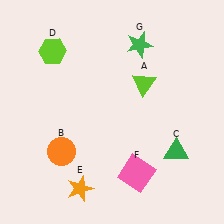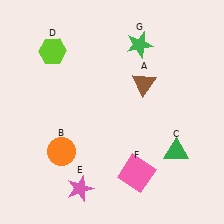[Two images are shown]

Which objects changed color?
A changed from lime to brown. E changed from orange to pink.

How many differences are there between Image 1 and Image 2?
There are 2 differences between the two images.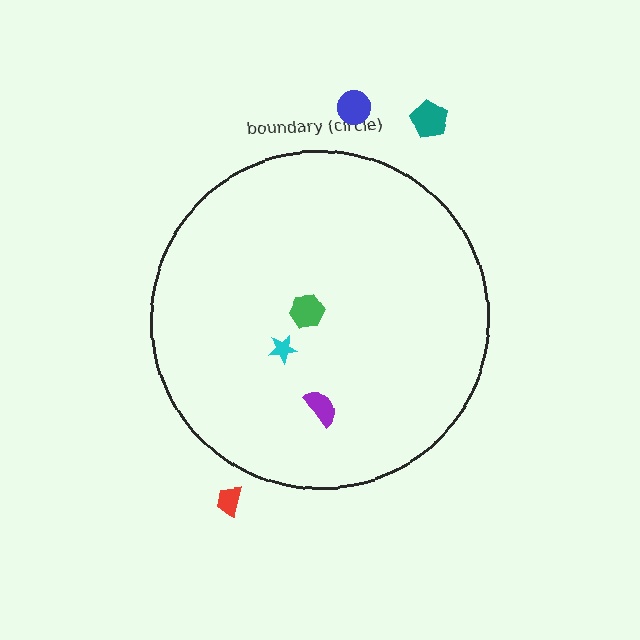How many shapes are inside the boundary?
3 inside, 3 outside.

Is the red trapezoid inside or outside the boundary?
Outside.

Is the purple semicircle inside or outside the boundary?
Inside.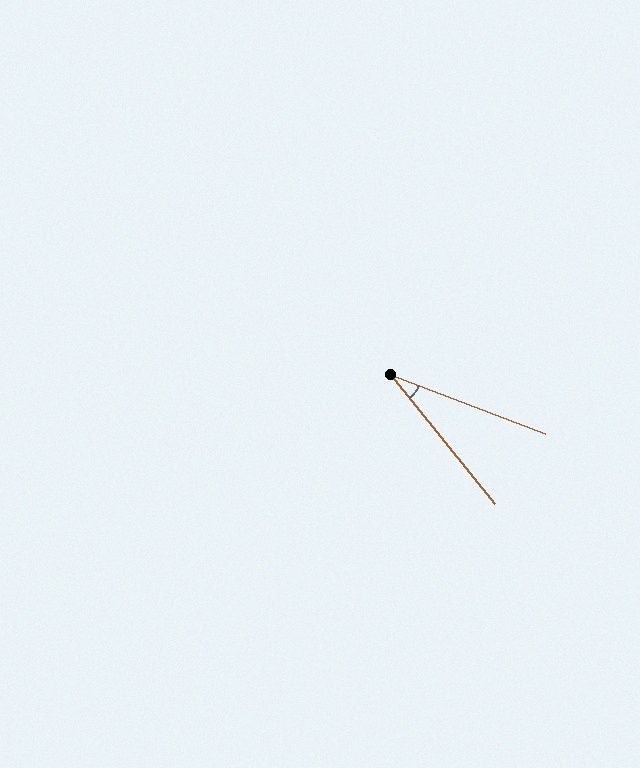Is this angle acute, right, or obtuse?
It is acute.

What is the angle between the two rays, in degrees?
Approximately 30 degrees.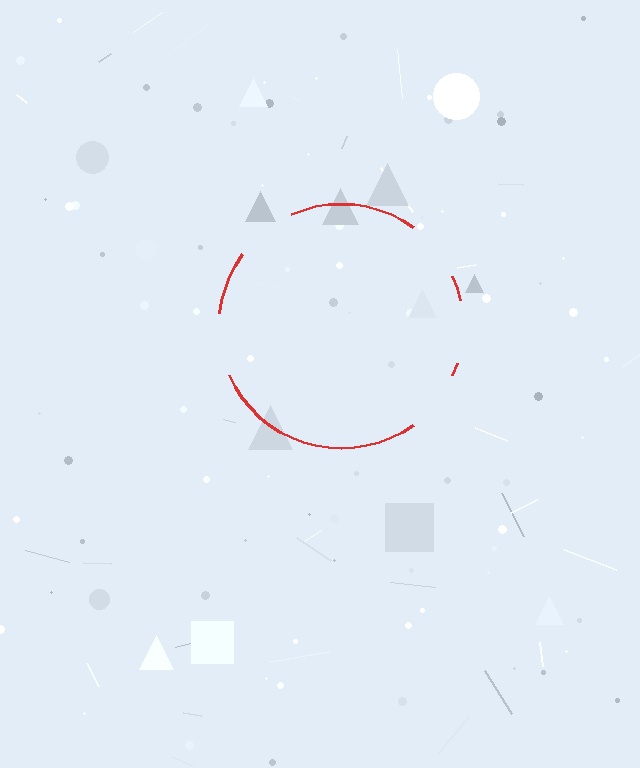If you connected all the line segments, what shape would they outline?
They would outline a circle.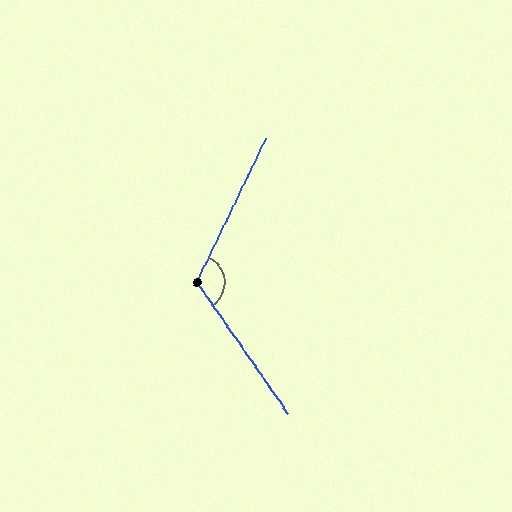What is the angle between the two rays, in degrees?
Approximately 119 degrees.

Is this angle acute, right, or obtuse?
It is obtuse.